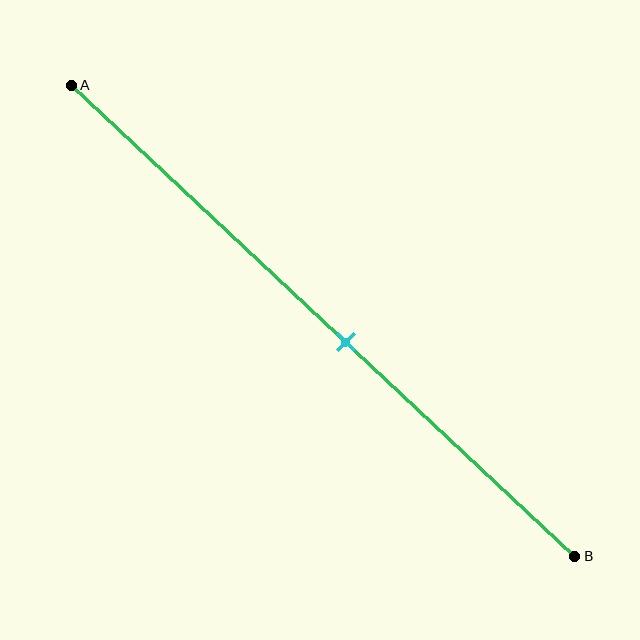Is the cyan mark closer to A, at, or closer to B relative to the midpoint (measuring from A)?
The cyan mark is closer to point B than the midpoint of segment AB.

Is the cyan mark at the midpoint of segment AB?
No, the mark is at about 55% from A, not at the 50% midpoint.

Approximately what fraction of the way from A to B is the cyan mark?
The cyan mark is approximately 55% of the way from A to B.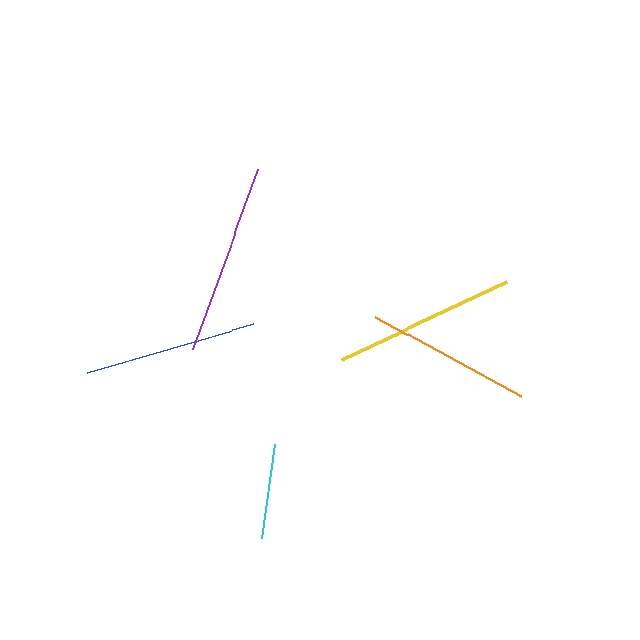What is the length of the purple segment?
The purple segment is approximately 191 pixels long.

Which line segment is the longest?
The purple line is the longest at approximately 191 pixels.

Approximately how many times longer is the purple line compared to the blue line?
The purple line is approximately 1.1 times the length of the blue line.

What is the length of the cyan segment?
The cyan segment is approximately 94 pixels long.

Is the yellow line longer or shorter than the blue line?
The yellow line is longer than the blue line.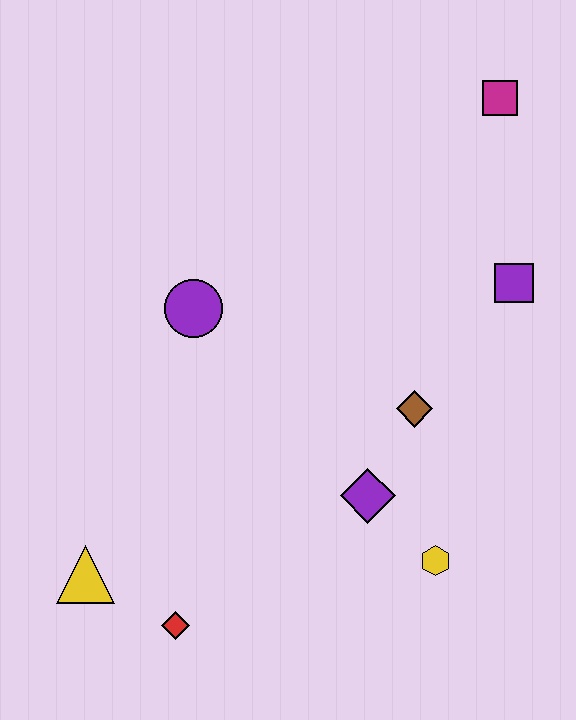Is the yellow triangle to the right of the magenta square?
No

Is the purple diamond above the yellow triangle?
Yes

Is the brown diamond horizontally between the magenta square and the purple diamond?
Yes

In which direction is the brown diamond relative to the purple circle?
The brown diamond is to the right of the purple circle.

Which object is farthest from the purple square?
The yellow triangle is farthest from the purple square.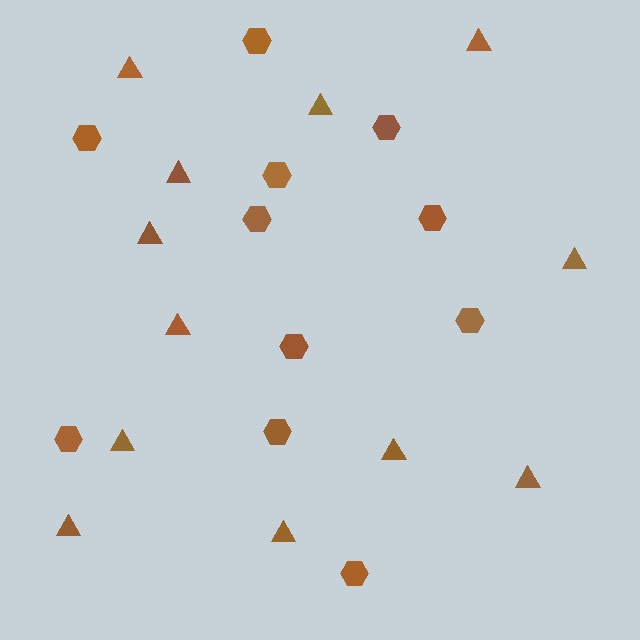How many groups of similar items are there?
There are 2 groups: one group of triangles (12) and one group of hexagons (11).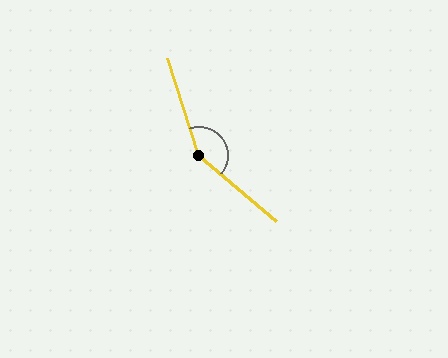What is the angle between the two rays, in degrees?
Approximately 148 degrees.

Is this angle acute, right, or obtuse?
It is obtuse.